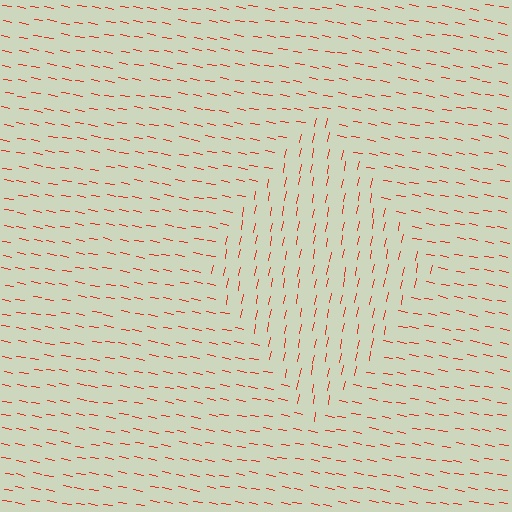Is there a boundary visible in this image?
Yes, there is a texture boundary formed by a change in line orientation.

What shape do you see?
I see a diamond.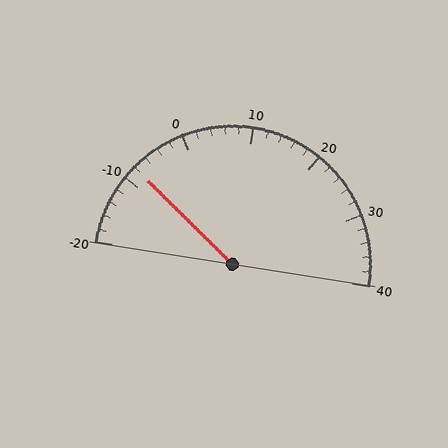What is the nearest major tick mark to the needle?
The nearest major tick mark is -10.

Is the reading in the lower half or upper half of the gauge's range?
The reading is in the lower half of the range (-20 to 40).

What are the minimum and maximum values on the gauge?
The gauge ranges from -20 to 40.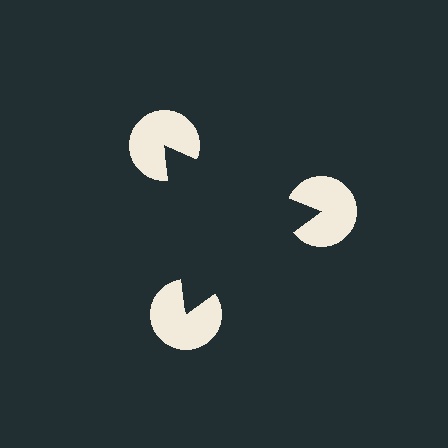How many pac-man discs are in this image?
There are 3 — one at each vertex of the illusory triangle.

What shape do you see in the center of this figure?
An illusory triangle — its edges are inferred from the aligned wedge cuts in the pac-man discs, not physically drawn.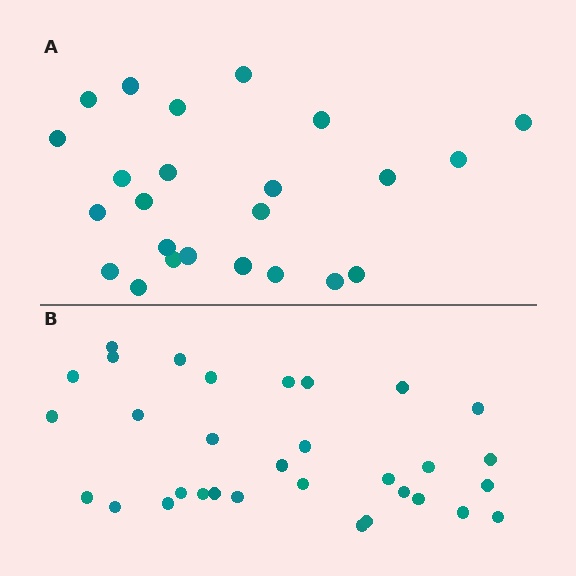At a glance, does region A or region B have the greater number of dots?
Region B (the bottom region) has more dots.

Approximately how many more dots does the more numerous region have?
Region B has roughly 8 or so more dots than region A.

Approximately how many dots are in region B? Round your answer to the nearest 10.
About 30 dots. (The exact count is 32, which rounds to 30.)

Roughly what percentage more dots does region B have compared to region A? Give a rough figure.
About 35% more.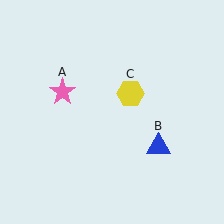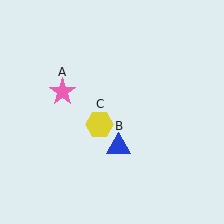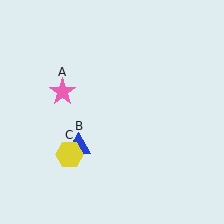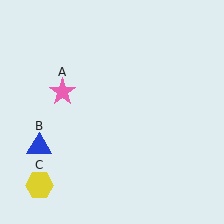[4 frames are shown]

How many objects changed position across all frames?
2 objects changed position: blue triangle (object B), yellow hexagon (object C).